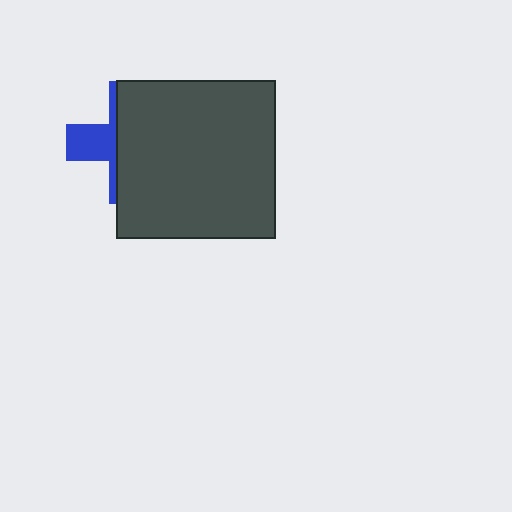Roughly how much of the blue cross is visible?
A small part of it is visible (roughly 30%).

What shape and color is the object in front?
The object in front is a dark gray square.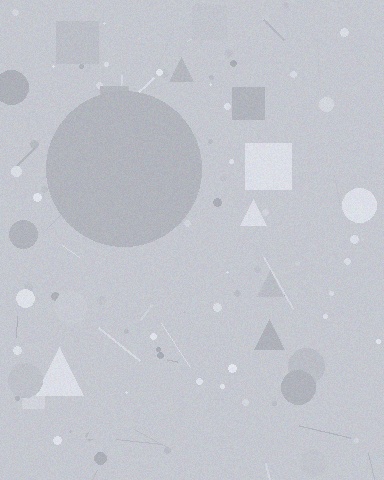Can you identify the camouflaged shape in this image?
The camouflaged shape is a circle.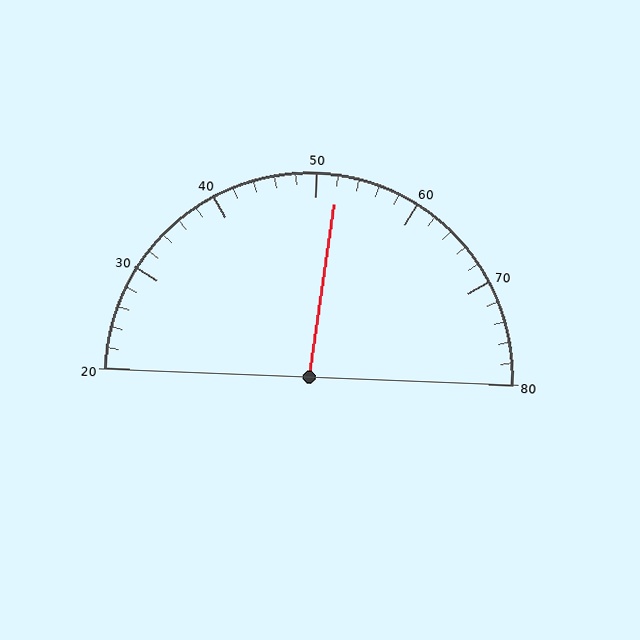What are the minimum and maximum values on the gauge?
The gauge ranges from 20 to 80.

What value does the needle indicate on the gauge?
The needle indicates approximately 52.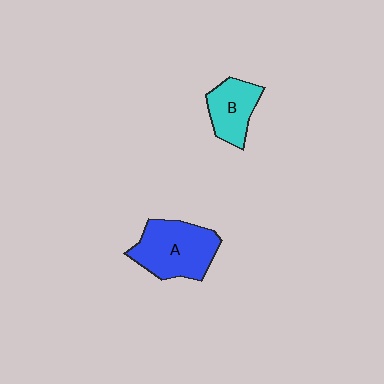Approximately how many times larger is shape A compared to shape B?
Approximately 1.6 times.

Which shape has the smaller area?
Shape B (cyan).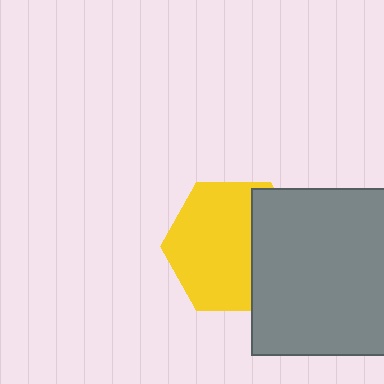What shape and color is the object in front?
The object in front is a gray square.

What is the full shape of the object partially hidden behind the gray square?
The partially hidden object is a yellow hexagon.